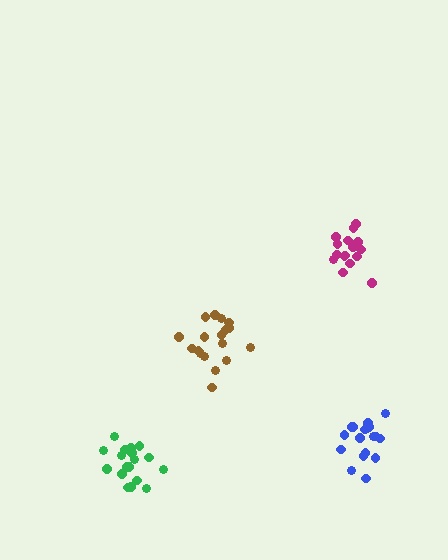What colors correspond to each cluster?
The clusters are colored: brown, blue, magenta, green.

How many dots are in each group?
Group 1: 19 dots, Group 2: 18 dots, Group 3: 16 dots, Group 4: 19 dots (72 total).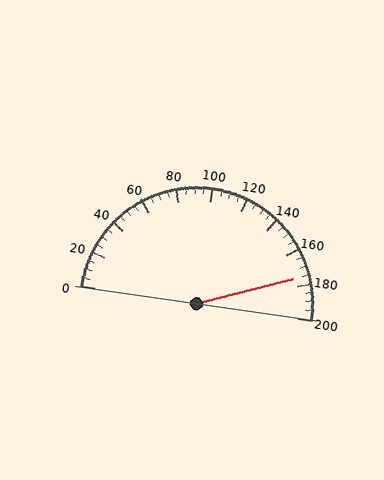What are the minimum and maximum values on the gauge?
The gauge ranges from 0 to 200.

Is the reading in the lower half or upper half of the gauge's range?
The reading is in the upper half of the range (0 to 200).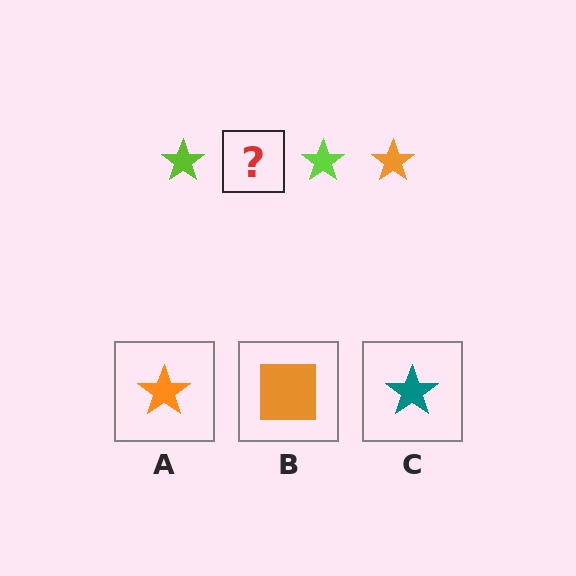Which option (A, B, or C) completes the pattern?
A.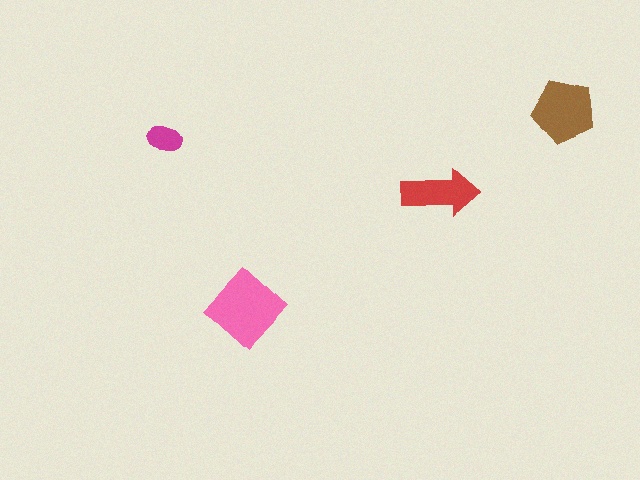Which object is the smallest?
The magenta ellipse.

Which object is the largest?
The pink diamond.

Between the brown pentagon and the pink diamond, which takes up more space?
The pink diamond.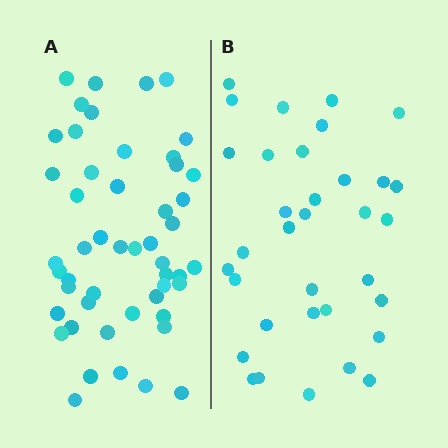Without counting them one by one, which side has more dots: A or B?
Region A (the left region) has more dots.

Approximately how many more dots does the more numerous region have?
Region A has approximately 15 more dots than region B.